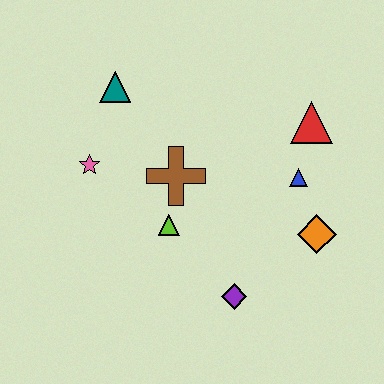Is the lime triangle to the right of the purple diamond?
No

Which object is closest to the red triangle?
The blue triangle is closest to the red triangle.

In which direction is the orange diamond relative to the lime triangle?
The orange diamond is to the right of the lime triangle.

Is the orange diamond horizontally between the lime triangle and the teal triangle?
No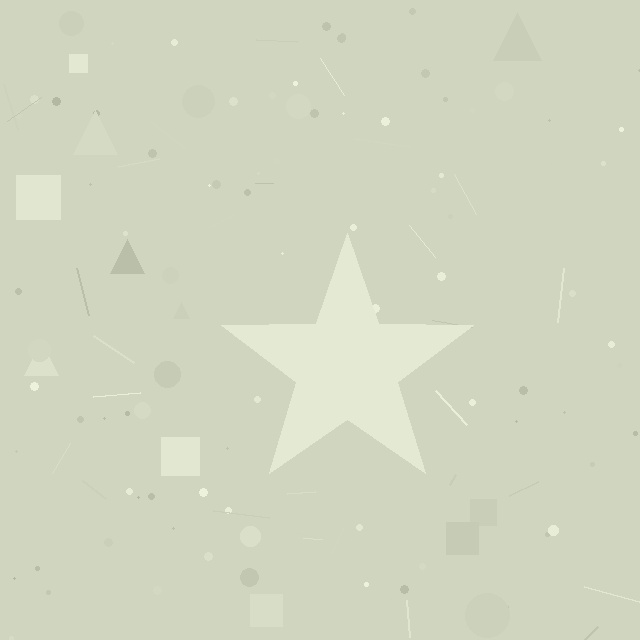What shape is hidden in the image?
A star is hidden in the image.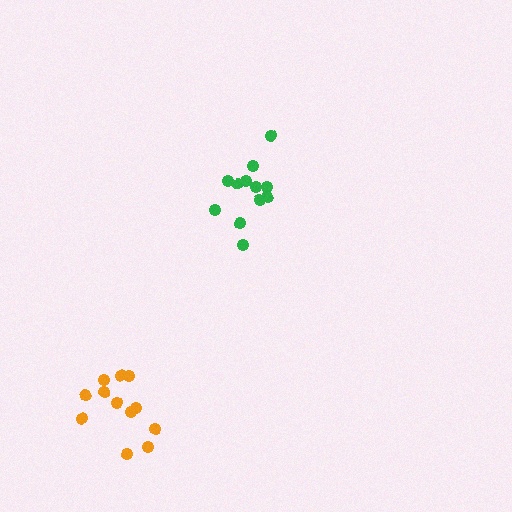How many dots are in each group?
Group 1: 12 dots, Group 2: 12 dots (24 total).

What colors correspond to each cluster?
The clusters are colored: orange, green.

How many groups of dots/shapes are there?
There are 2 groups.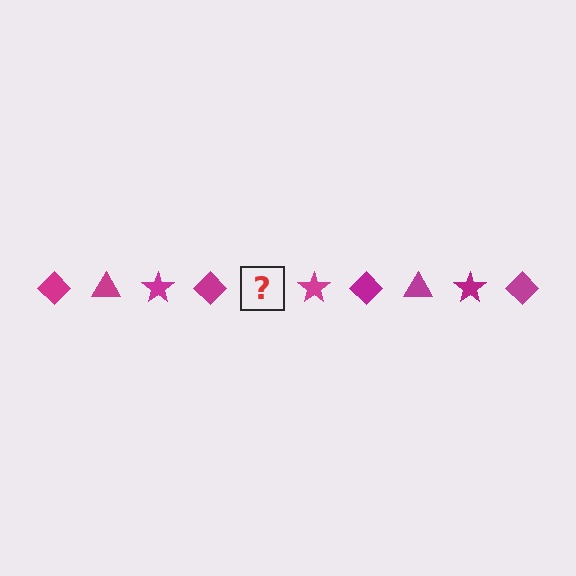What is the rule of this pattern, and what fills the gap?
The rule is that the pattern cycles through diamond, triangle, star shapes in magenta. The gap should be filled with a magenta triangle.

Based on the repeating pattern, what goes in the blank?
The blank should be a magenta triangle.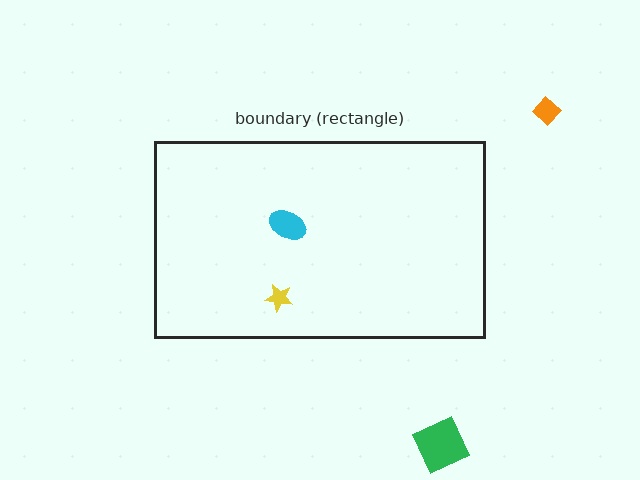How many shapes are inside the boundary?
2 inside, 2 outside.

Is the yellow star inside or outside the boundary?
Inside.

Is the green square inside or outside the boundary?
Outside.